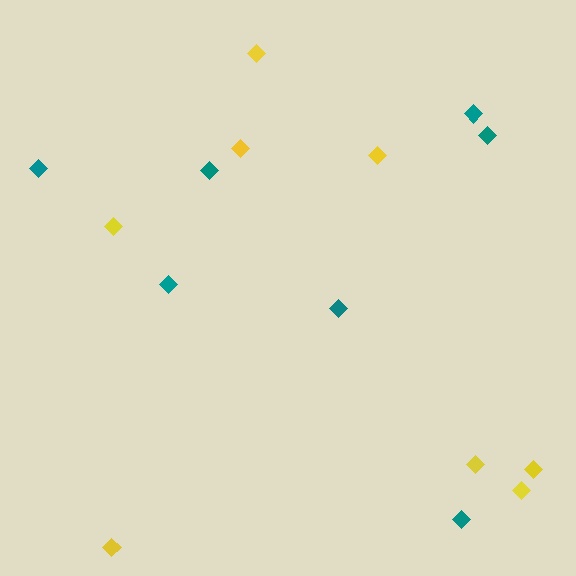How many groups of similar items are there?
There are 2 groups: one group of teal diamonds (7) and one group of yellow diamonds (8).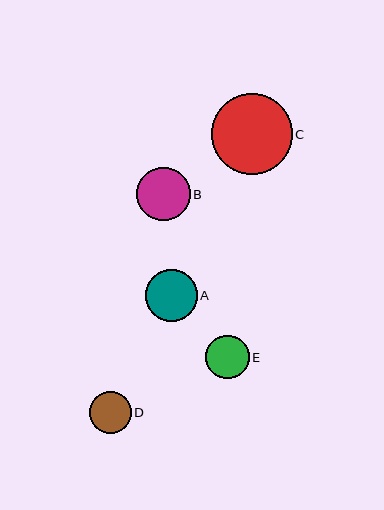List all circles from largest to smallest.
From largest to smallest: C, B, A, E, D.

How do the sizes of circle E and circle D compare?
Circle E and circle D are approximately the same size.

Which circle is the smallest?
Circle D is the smallest with a size of approximately 42 pixels.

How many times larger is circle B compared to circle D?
Circle B is approximately 1.3 times the size of circle D.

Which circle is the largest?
Circle C is the largest with a size of approximately 81 pixels.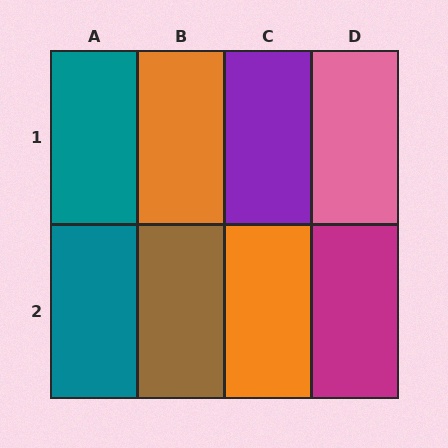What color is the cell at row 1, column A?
Teal.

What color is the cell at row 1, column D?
Pink.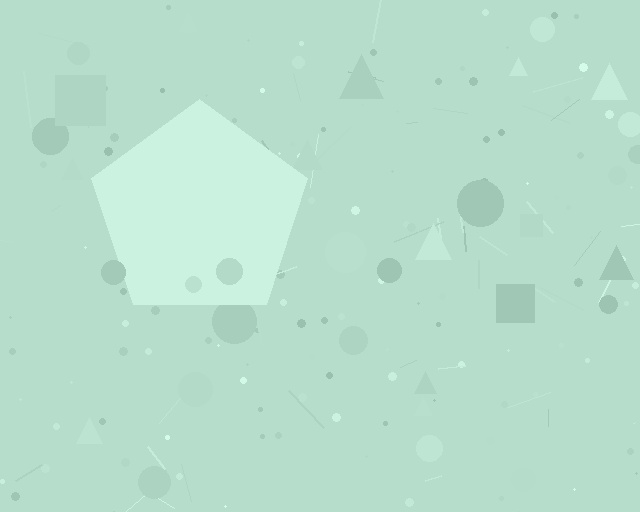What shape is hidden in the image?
A pentagon is hidden in the image.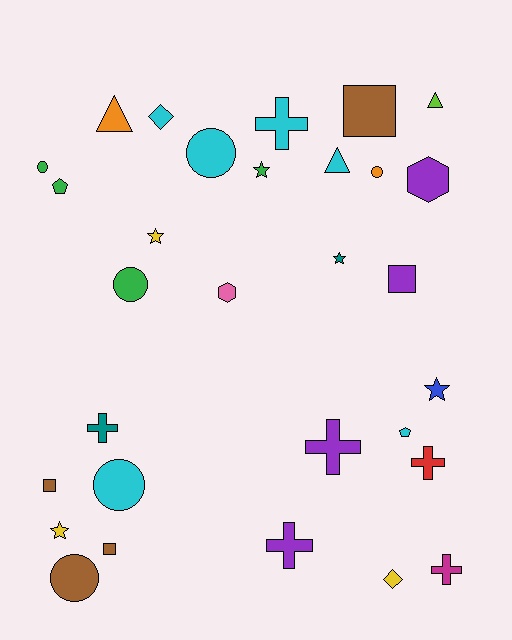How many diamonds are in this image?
There are 2 diamonds.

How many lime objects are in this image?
There is 1 lime object.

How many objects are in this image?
There are 30 objects.